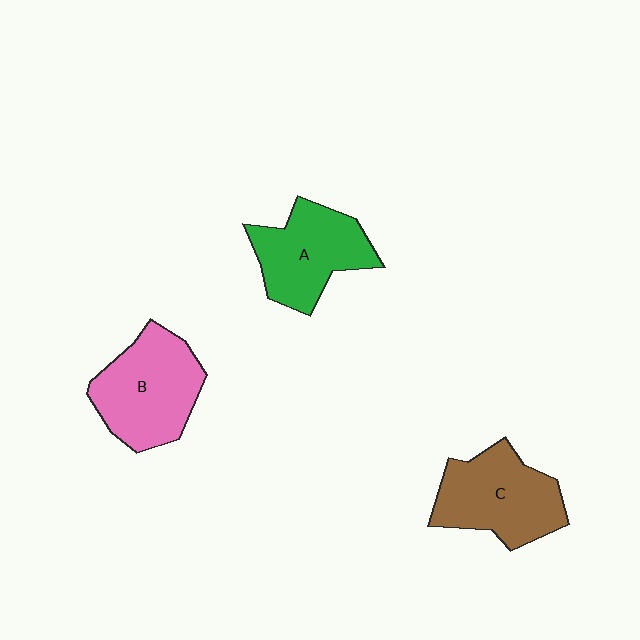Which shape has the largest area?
Shape B (pink).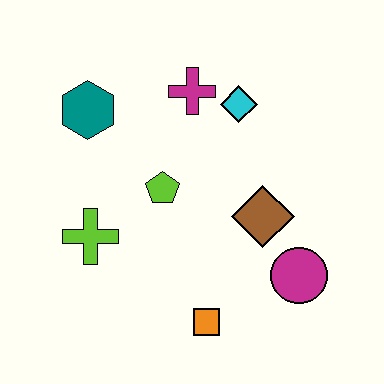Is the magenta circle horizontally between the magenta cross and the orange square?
No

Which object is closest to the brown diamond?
The magenta circle is closest to the brown diamond.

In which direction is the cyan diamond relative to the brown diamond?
The cyan diamond is above the brown diamond.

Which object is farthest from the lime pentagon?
The magenta circle is farthest from the lime pentagon.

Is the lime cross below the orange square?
No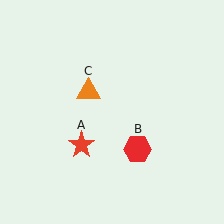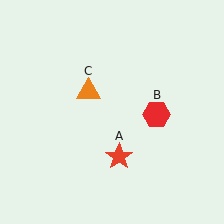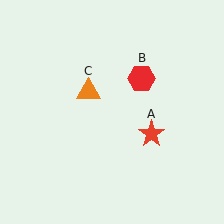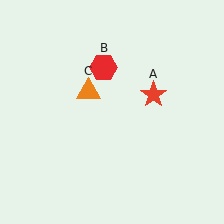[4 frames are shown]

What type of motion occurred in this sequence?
The red star (object A), red hexagon (object B) rotated counterclockwise around the center of the scene.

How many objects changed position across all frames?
2 objects changed position: red star (object A), red hexagon (object B).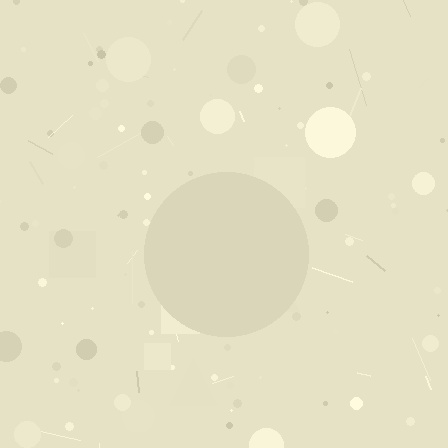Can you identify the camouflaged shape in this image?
The camouflaged shape is a circle.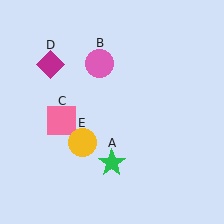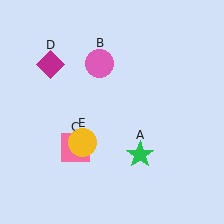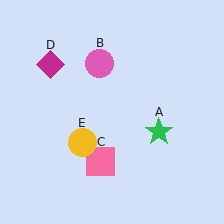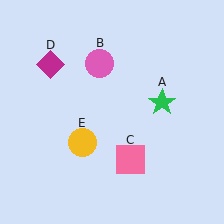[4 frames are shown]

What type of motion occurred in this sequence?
The green star (object A), pink square (object C) rotated counterclockwise around the center of the scene.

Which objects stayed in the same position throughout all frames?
Pink circle (object B) and magenta diamond (object D) and yellow circle (object E) remained stationary.